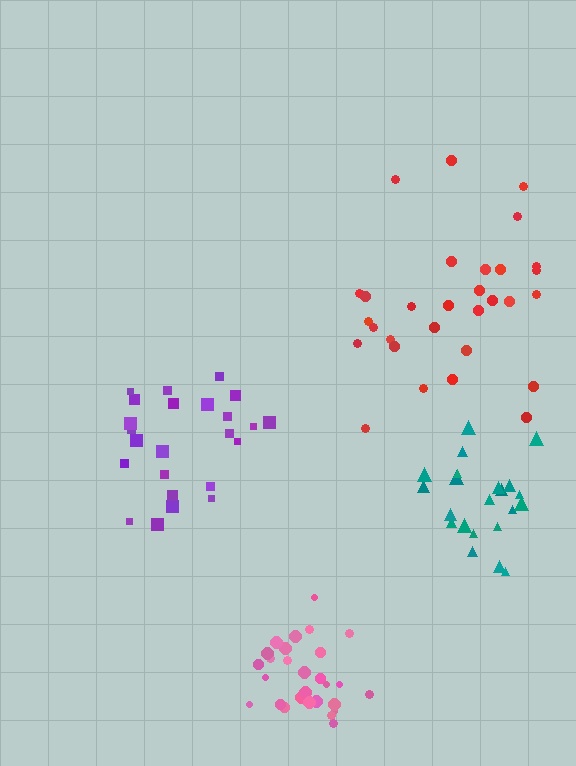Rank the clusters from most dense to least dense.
pink, teal, purple, red.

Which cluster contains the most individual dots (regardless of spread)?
Red (30).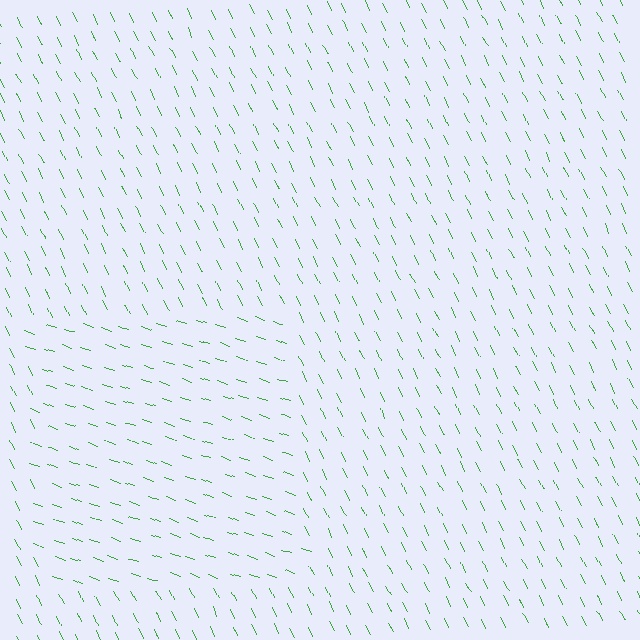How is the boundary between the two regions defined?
The boundary is defined purely by a change in line orientation (approximately 45 degrees difference). All lines are the same color and thickness.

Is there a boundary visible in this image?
Yes, there is a texture boundary formed by a change in line orientation.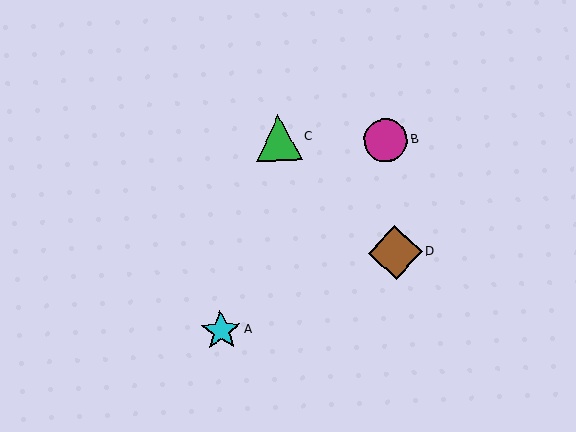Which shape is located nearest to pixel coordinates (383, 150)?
The magenta circle (labeled B) at (386, 140) is nearest to that location.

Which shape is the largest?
The brown diamond (labeled D) is the largest.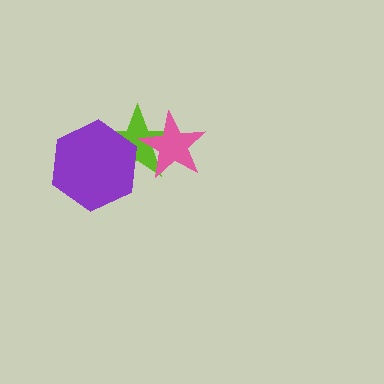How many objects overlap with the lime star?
2 objects overlap with the lime star.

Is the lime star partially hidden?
Yes, it is partially covered by another shape.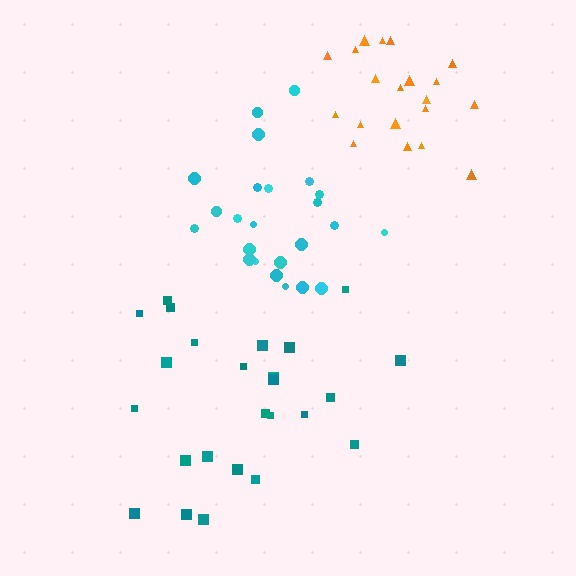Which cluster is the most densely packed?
Cyan.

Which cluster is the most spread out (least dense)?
Teal.